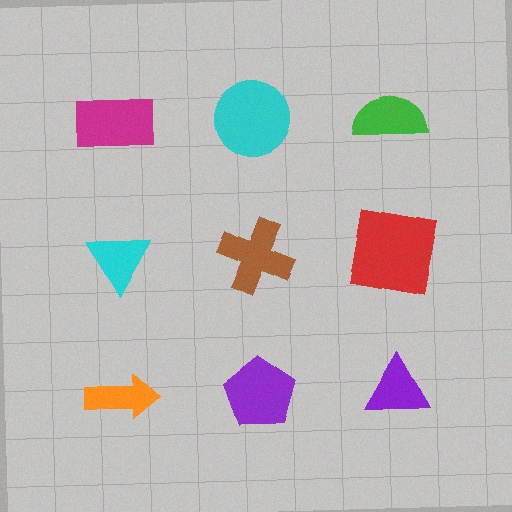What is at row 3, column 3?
A purple triangle.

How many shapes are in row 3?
3 shapes.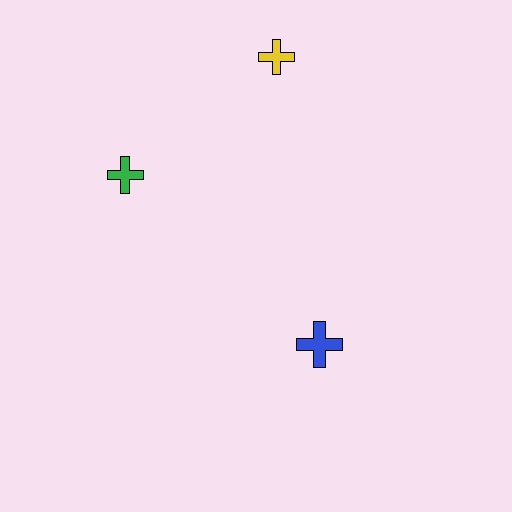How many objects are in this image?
There are 3 objects.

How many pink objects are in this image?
There are no pink objects.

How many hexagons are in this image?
There are no hexagons.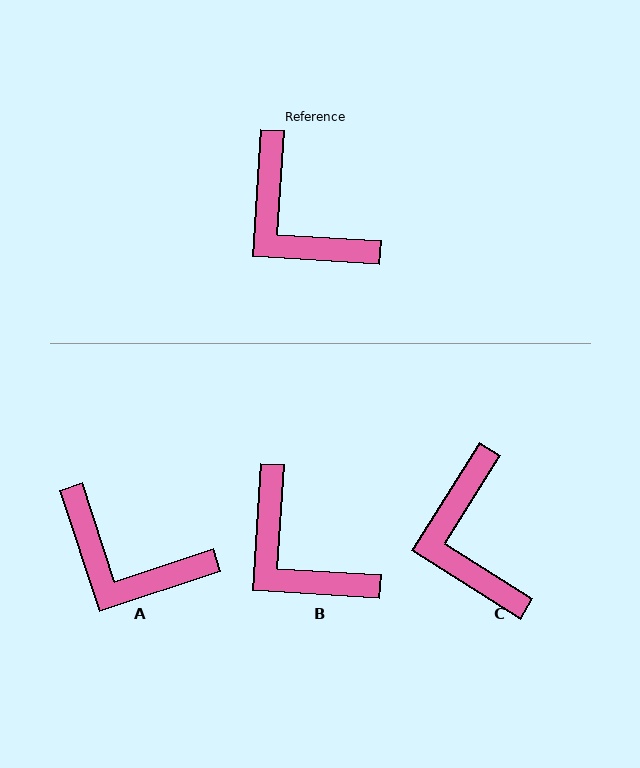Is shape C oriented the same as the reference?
No, it is off by about 29 degrees.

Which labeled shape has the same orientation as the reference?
B.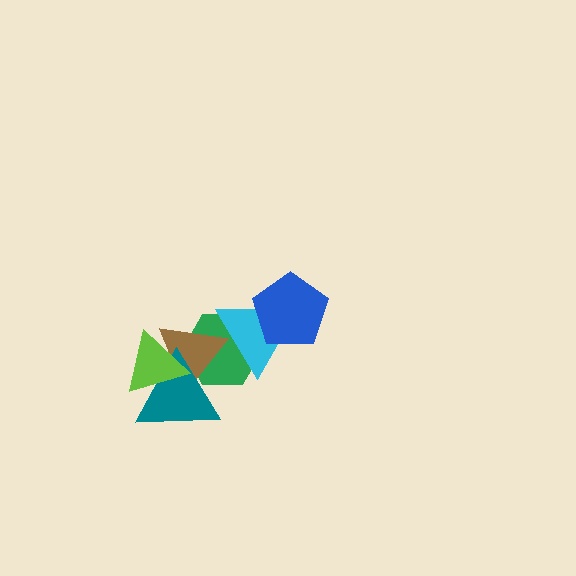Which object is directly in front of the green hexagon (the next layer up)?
The cyan triangle is directly in front of the green hexagon.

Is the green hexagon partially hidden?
Yes, it is partially covered by another shape.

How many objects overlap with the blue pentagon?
1 object overlaps with the blue pentagon.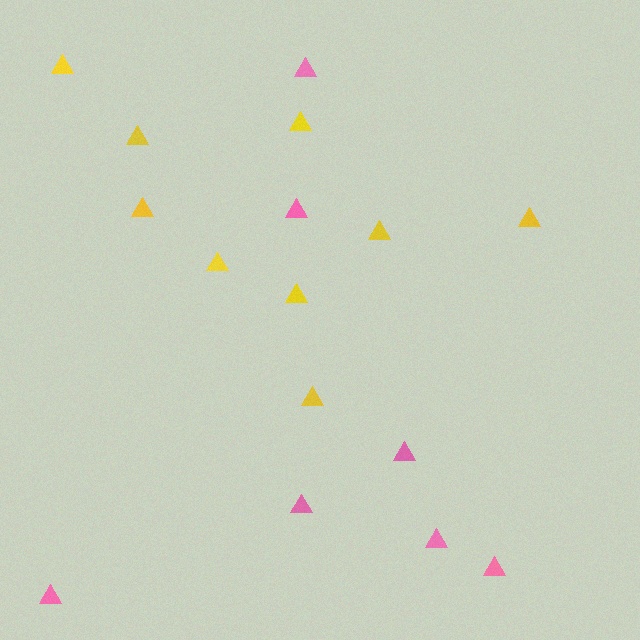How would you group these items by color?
There are 2 groups: one group of yellow triangles (9) and one group of pink triangles (7).